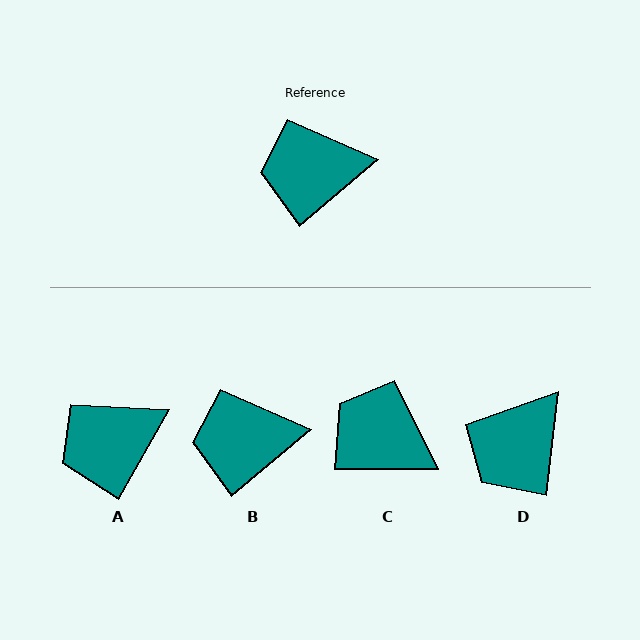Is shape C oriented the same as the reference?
No, it is off by about 40 degrees.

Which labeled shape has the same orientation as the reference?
B.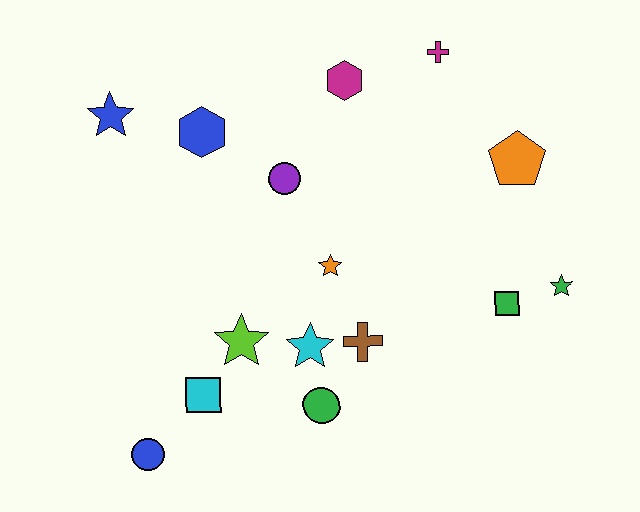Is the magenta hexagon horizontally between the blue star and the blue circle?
No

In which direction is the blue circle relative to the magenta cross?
The blue circle is below the magenta cross.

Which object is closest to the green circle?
The cyan star is closest to the green circle.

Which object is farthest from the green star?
The blue star is farthest from the green star.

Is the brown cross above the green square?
No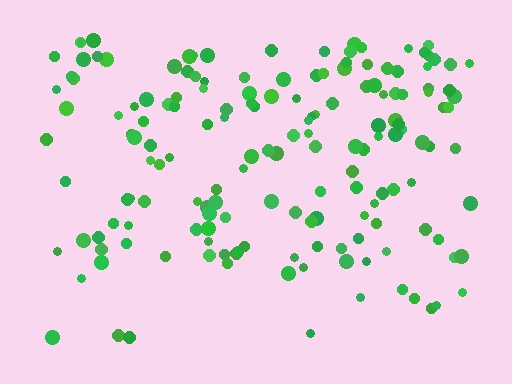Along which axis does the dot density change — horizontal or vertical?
Vertical.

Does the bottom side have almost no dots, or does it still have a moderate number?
Still a moderate number, just noticeably fewer than the top.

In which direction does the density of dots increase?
From bottom to top, with the top side densest.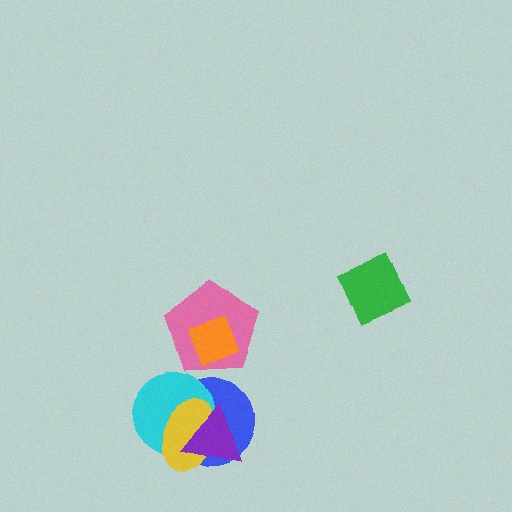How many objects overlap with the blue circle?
3 objects overlap with the blue circle.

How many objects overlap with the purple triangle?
3 objects overlap with the purple triangle.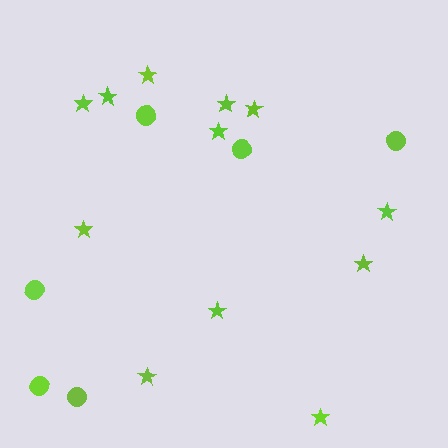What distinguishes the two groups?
There are 2 groups: one group of stars (12) and one group of circles (6).